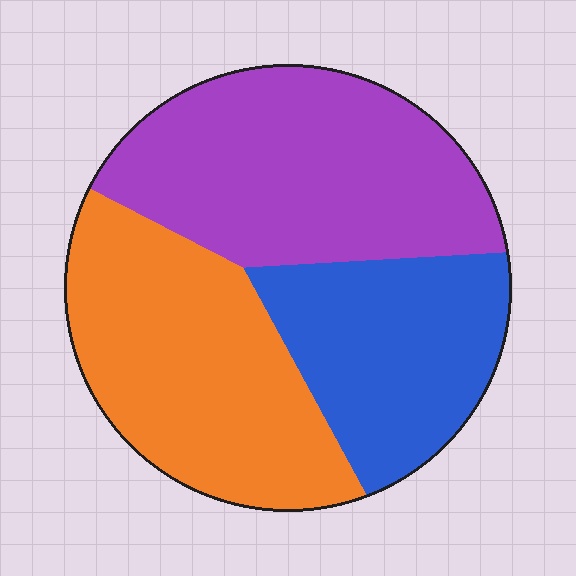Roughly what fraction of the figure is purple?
Purple takes up about three eighths (3/8) of the figure.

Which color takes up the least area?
Blue, at roughly 25%.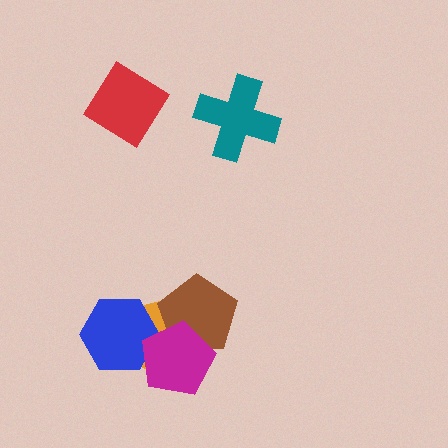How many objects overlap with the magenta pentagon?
3 objects overlap with the magenta pentagon.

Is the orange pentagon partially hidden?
Yes, it is partially covered by another shape.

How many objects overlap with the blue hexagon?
2 objects overlap with the blue hexagon.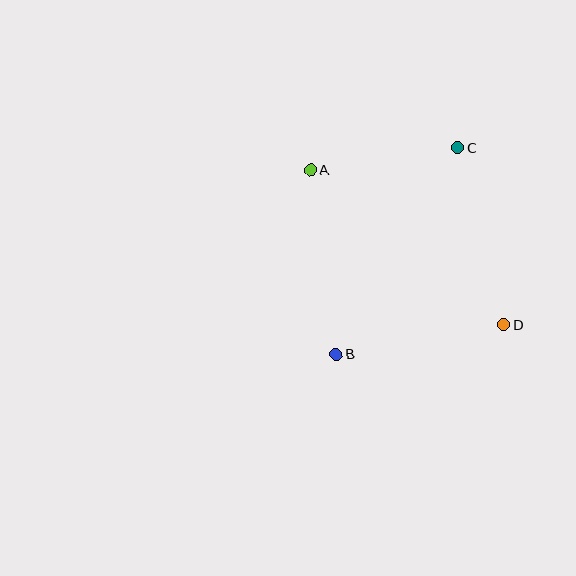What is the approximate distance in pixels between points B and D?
The distance between B and D is approximately 170 pixels.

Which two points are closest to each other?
Points A and C are closest to each other.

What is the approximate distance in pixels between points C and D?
The distance between C and D is approximately 183 pixels.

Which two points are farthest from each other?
Points A and D are farthest from each other.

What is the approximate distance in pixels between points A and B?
The distance between A and B is approximately 185 pixels.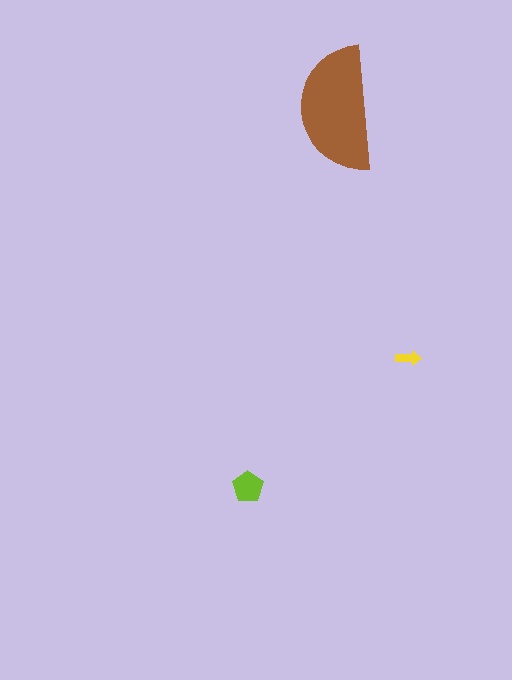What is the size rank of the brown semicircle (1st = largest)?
1st.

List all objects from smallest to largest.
The yellow arrow, the lime pentagon, the brown semicircle.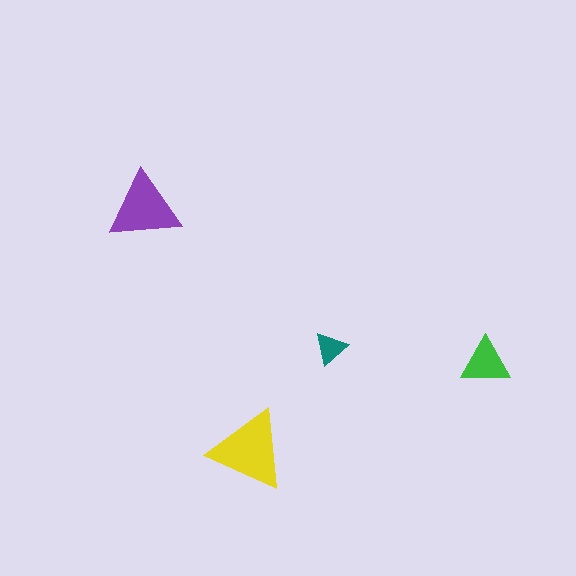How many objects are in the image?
There are 4 objects in the image.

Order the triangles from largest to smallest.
the yellow one, the purple one, the green one, the teal one.